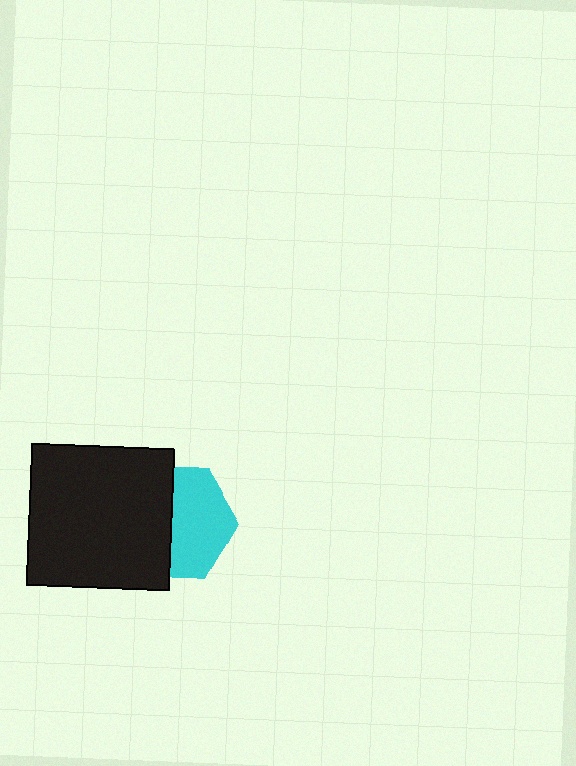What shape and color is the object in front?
The object in front is a black square.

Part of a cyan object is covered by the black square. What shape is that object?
It is a hexagon.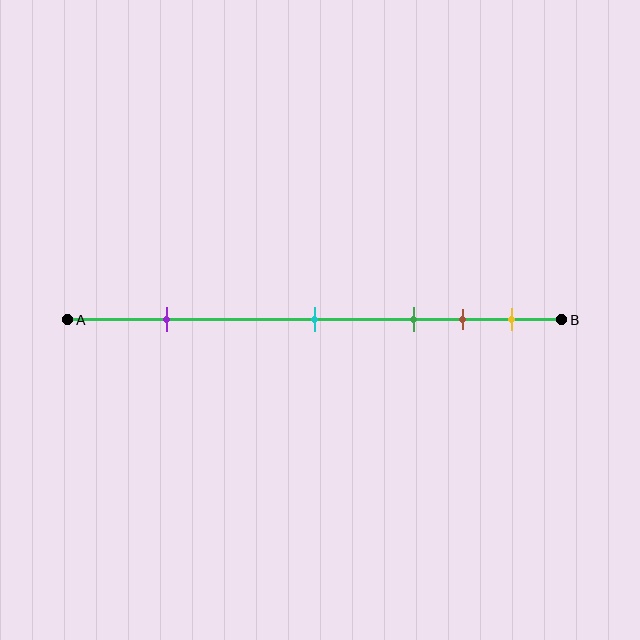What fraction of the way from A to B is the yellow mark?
The yellow mark is approximately 90% (0.9) of the way from A to B.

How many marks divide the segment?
There are 5 marks dividing the segment.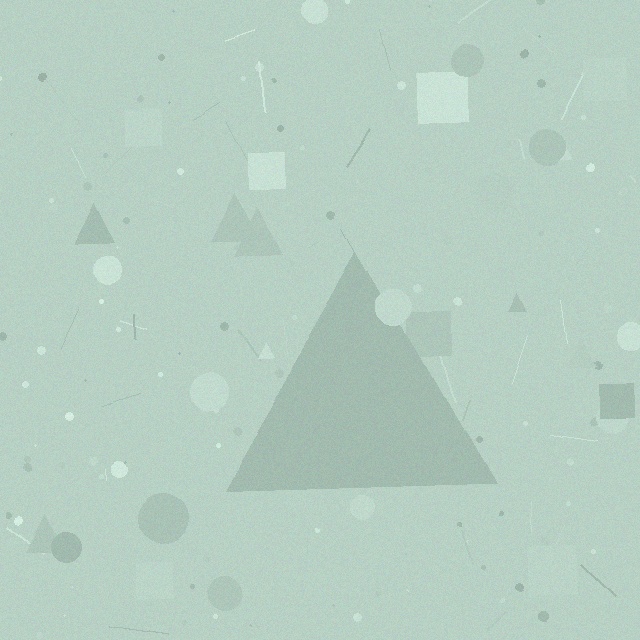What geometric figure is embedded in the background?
A triangle is embedded in the background.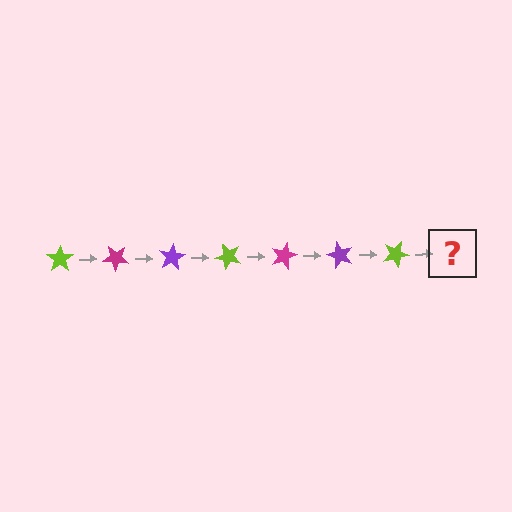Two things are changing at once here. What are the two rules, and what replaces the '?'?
The two rules are that it rotates 40 degrees each step and the color cycles through lime, magenta, and purple. The '?' should be a magenta star, rotated 280 degrees from the start.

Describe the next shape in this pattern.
It should be a magenta star, rotated 280 degrees from the start.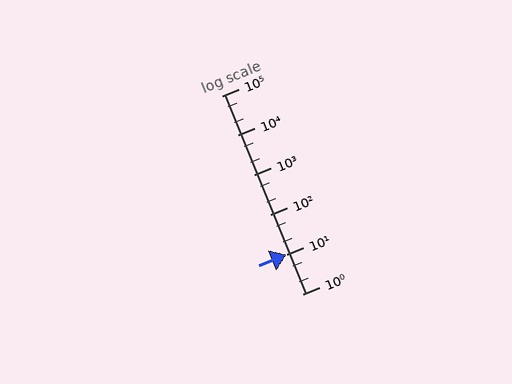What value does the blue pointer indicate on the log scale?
The pointer indicates approximately 9.6.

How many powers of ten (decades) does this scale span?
The scale spans 5 decades, from 1 to 100000.